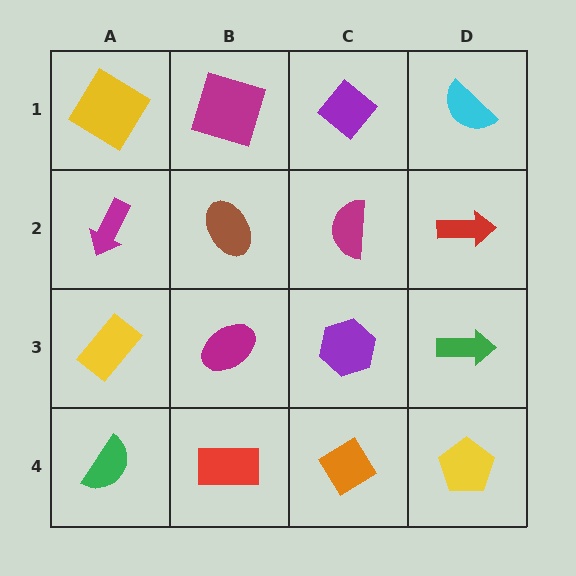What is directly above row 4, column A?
A yellow rectangle.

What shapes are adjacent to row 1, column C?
A magenta semicircle (row 2, column C), a magenta square (row 1, column B), a cyan semicircle (row 1, column D).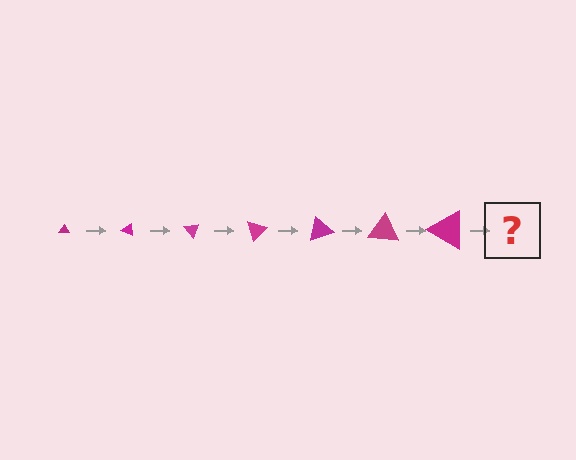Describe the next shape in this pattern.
It should be a triangle, larger than the previous one and rotated 175 degrees from the start.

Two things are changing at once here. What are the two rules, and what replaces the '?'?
The two rules are that the triangle grows larger each step and it rotates 25 degrees each step. The '?' should be a triangle, larger than the previous one and rotated 175 degrees from the start.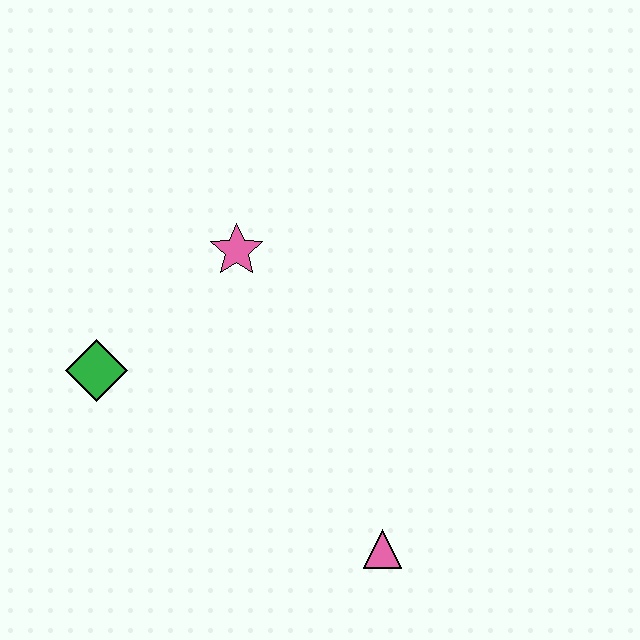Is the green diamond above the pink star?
No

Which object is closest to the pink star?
The green diamond is closest to the pink star.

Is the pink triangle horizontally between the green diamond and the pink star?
No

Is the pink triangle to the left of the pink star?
No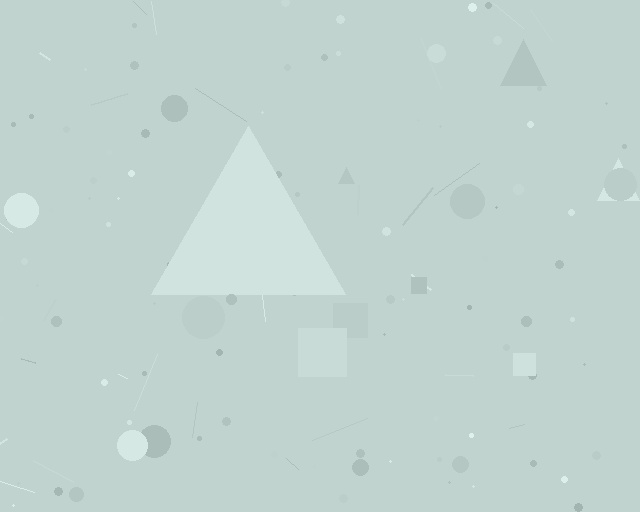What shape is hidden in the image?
A triangle is hidden in the image.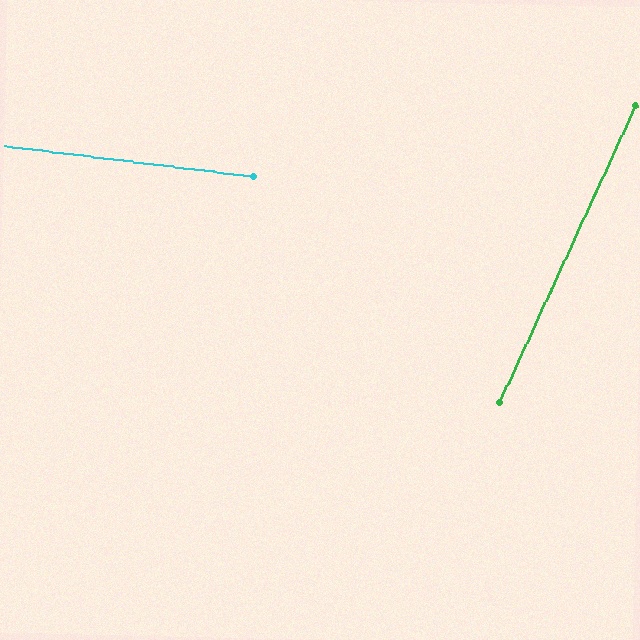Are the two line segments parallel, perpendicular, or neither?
Neither parallel nor perpendicular — they differ by about 72°.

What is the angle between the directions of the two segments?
Approximately 72 degrees.